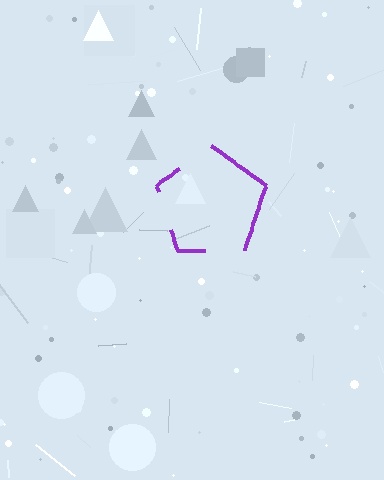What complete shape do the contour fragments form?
The contour fragments form a pentagon.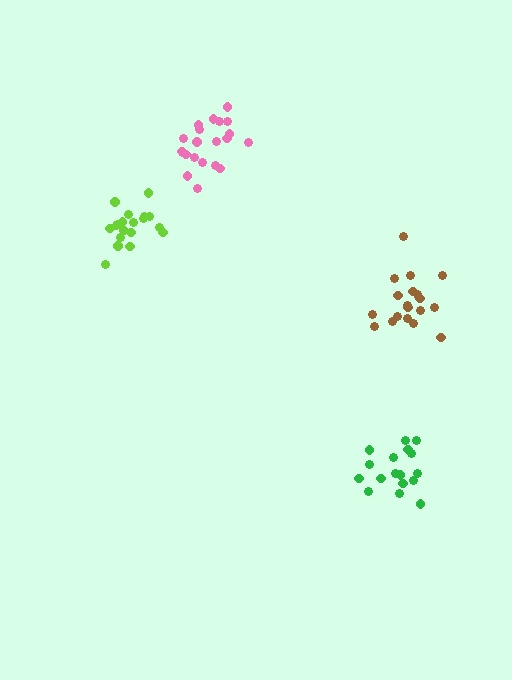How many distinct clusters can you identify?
There are 4 distinct clusters.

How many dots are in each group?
Group 1: 17 dots, Group 2: 21 dots, Group 3: 19 dots, Group 4: 20 dots (77 total).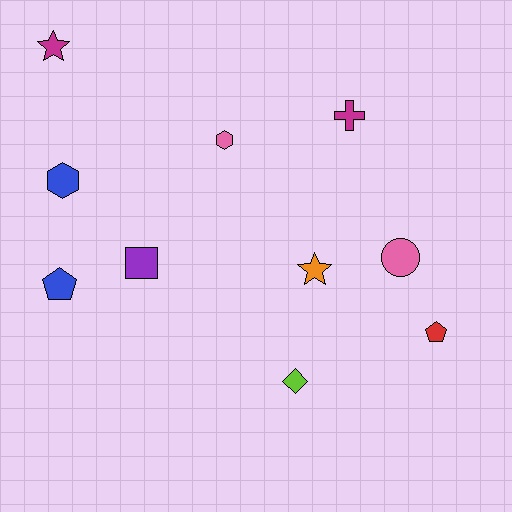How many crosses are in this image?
There is 1 cross.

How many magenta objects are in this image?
There are 2 magenta objects.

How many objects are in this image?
There are 10 objects.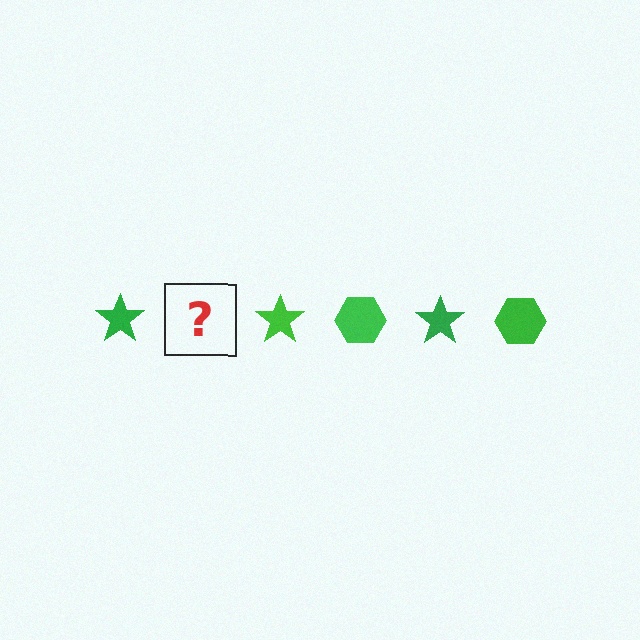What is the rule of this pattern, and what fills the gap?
The rule is that the pattern cycles through star, hexagon shapes in green. The gap should be filled with a green hexagon.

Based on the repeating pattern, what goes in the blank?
The blank should be a green hexagon.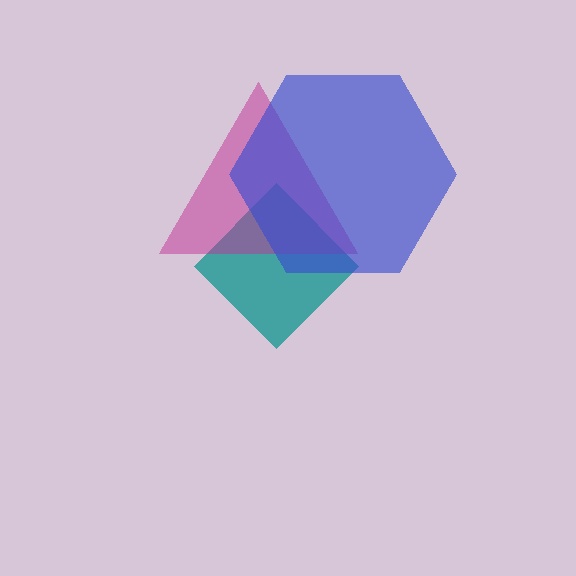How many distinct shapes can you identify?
There are 3 distinct shapes: a teal diamond, a magenta triangle, a blue hexagon.